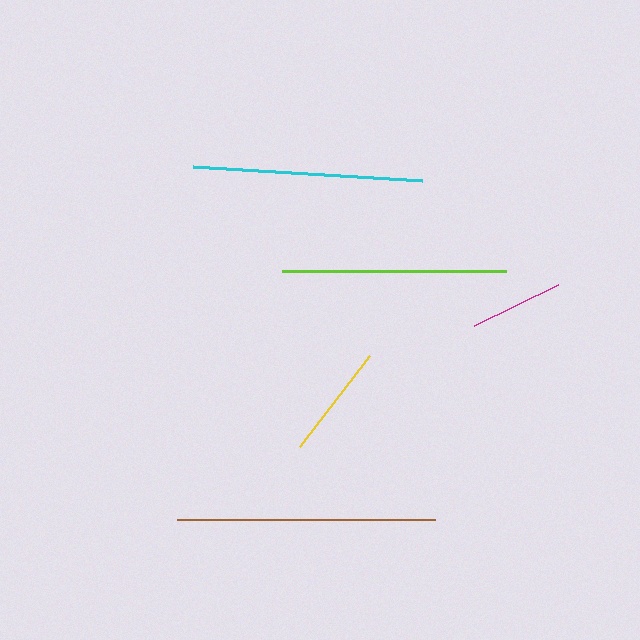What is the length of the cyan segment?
The cyan segment is approximately 230 pixels long.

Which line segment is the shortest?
The magenta line is the shortest at approximately 93 pixels.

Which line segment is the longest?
The brown line is the longest at approximately 258 pixels.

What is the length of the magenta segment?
The magenta segment is approximately 93 pixels long.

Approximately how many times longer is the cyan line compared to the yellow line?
The cyan line is approximately 2.0 times the length of the yellow line.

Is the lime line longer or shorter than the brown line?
The brown line is longer than the lime line.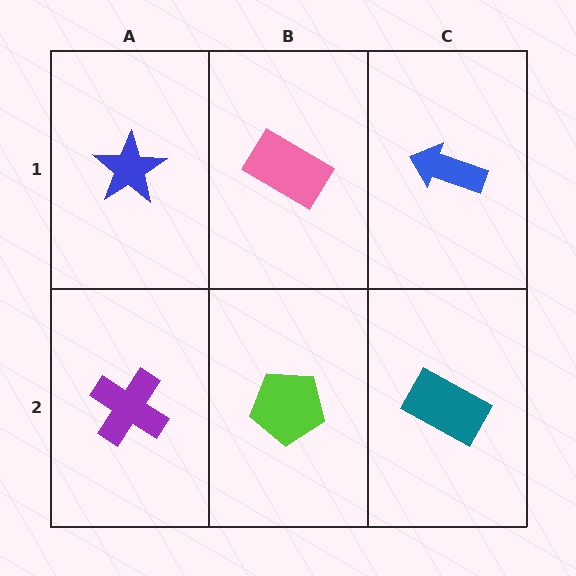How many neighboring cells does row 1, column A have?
2.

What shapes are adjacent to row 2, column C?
A blue arrow (row 1, column C), a lime pentagon (row 2, column B).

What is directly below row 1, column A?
A purple cross.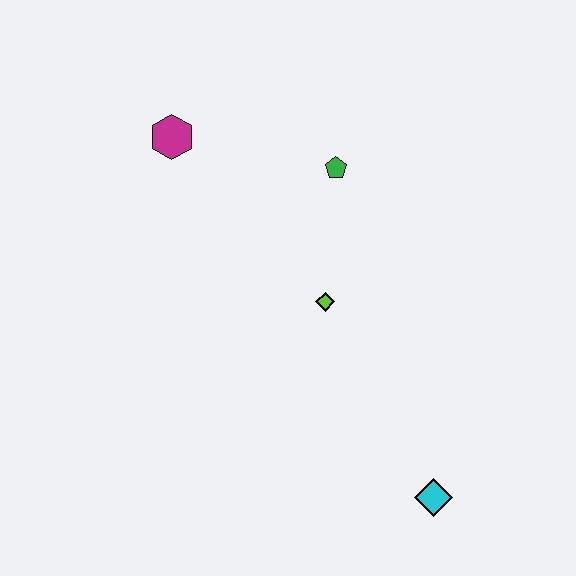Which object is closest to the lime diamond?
The green pentagon is closest to the lime diamond.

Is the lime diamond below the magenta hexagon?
Yes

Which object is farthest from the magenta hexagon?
The cyan diamond is farthest from the magenta hexagon.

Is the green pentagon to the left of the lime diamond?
No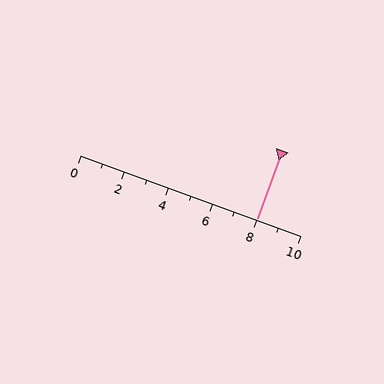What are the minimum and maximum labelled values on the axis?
The axis runs from 0 to 10.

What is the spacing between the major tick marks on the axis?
The major ticks are spaced 2 apart.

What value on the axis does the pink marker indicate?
The marker indicates approximately 8.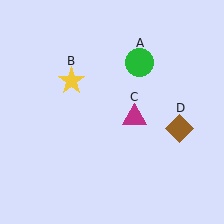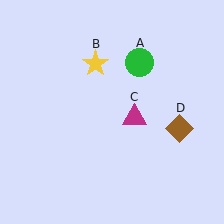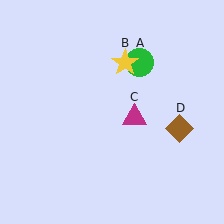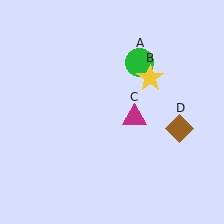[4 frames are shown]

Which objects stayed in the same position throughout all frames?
Green circle (object A) and magenta triangle (object C) and brown diamond (object D) remained stationary.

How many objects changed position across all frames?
1 object changed position: yellow star (object B).